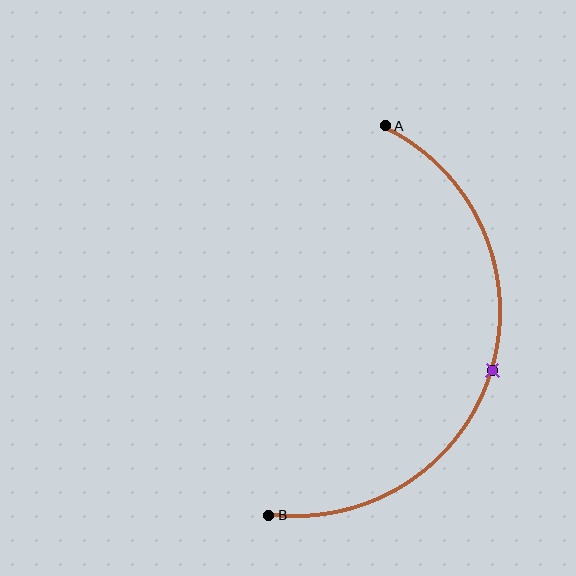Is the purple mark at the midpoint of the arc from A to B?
Yes. The purple mark lies on the arc at equal arc-length from both A and B — it is the arc midpoint.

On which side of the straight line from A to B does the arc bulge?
The arc bulges to the right of the straight line connecting A and B.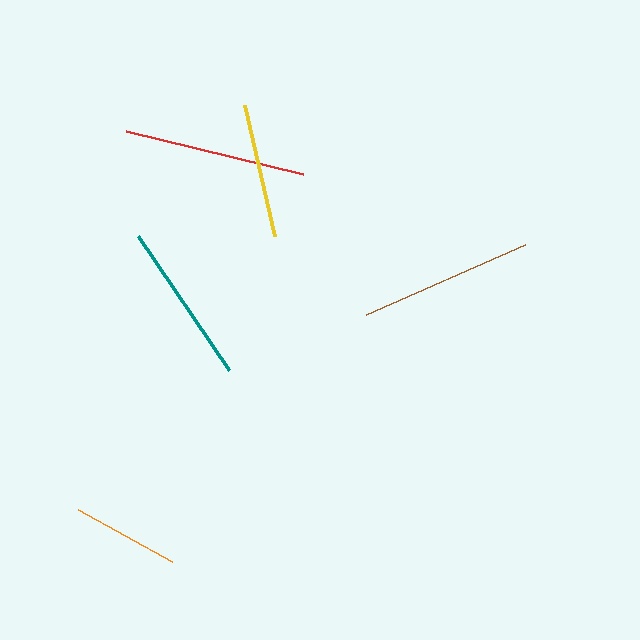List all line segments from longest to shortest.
From longest to shortest: red, brown, teal, yellow, orange.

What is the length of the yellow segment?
The yellow segment is approximately 134 pixels long.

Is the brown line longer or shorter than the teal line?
The brown line is longer than the teal line.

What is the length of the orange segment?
The orange segment is approximately 108 pixels long.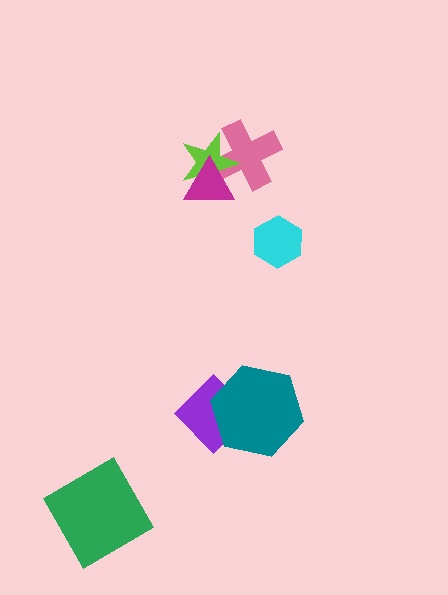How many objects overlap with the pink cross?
2 objects overlap with the pink cross.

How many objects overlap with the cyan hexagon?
0 objects overlap with the cyan hexagon.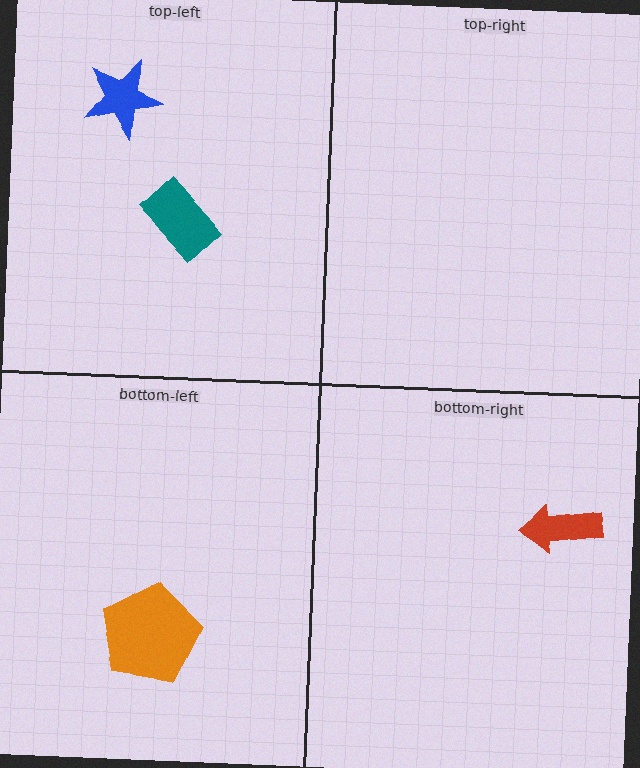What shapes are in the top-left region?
The blue star, the teal rectangle.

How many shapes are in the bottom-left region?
1.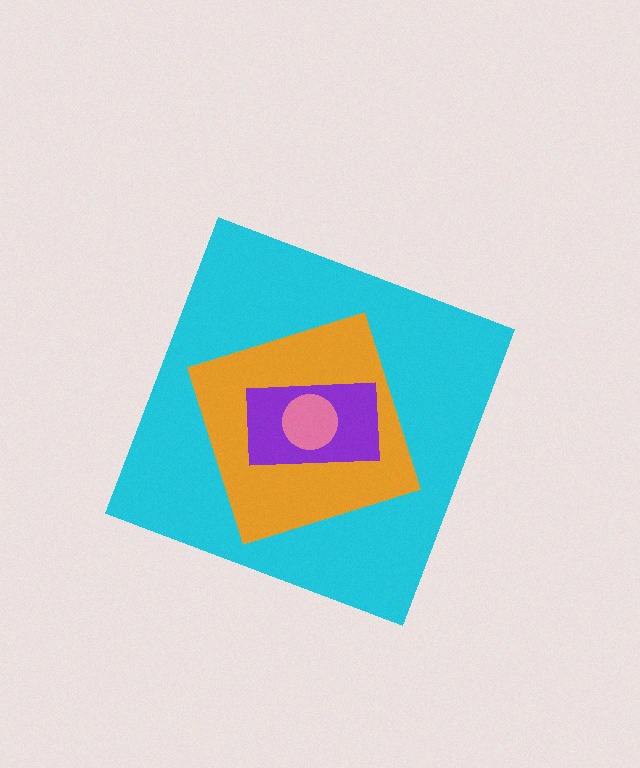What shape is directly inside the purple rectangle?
The pink circle.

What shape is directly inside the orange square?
The purple rectangle.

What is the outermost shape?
The cyan diamond.